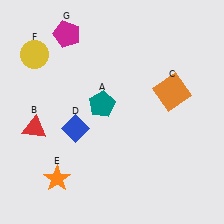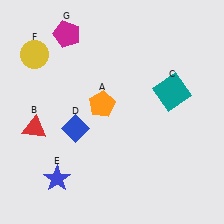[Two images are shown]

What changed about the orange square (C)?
In Image 1, C is orange. In Image 2, it changed to teal.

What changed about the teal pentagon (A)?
In Image 1, A is teal. In Image 2, it changed to orange.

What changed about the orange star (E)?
In Image 1, E is orange. In Image 2, it changed to blue.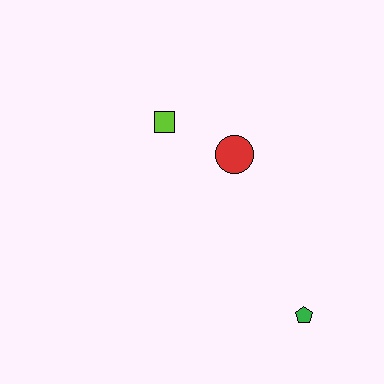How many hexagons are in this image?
There are no hexagons.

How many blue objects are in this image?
There are no blue objects.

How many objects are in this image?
There are 3 objects.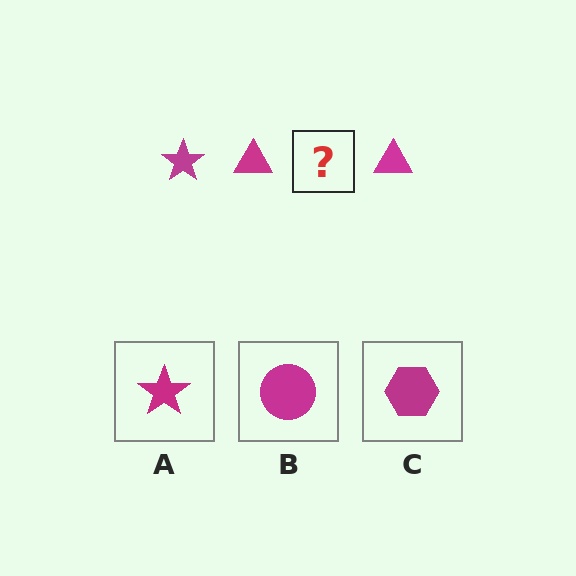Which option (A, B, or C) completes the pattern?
A.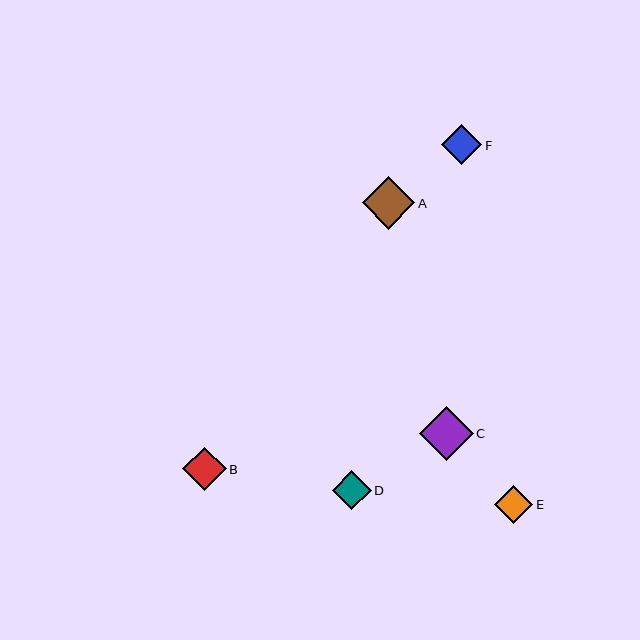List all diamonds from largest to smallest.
From largest to smallest: C, A, B, F, D, E.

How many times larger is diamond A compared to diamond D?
Diamond A is approximately 1.4 times the size of diamond D.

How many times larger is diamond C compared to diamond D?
Diamond C is approximately 1.4 times the size of diamond D.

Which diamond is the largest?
Diamond C is the largest with a size of approximately 53 pixels.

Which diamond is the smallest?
Diamond E is the smallest with a size of approximately 38 pixels.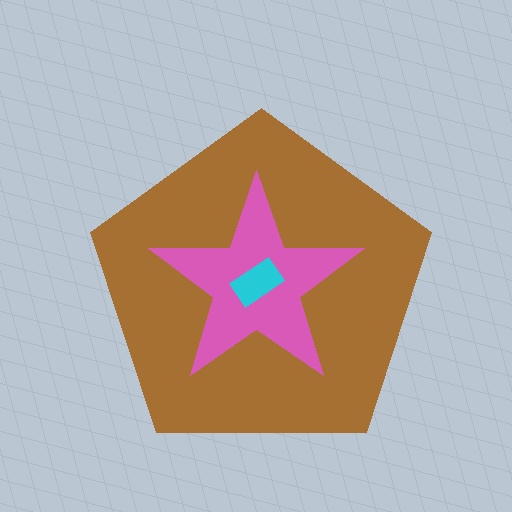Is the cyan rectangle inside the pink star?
Yes.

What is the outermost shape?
The brown pentagon.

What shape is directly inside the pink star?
The cyan rectangle.